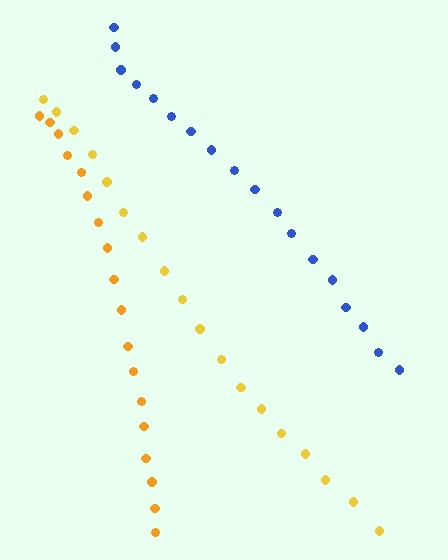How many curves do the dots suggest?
There are 3 distinct paths.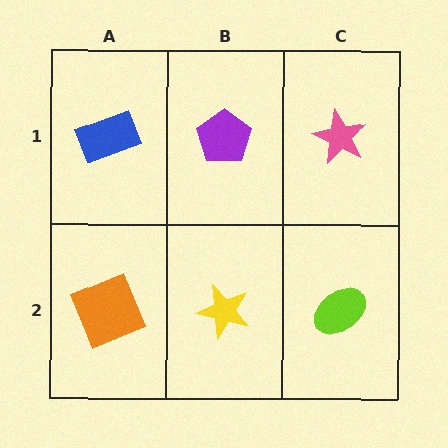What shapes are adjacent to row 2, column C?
A pink star (row 1, column C), a yellow star (row 2, column B).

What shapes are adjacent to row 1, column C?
A lime ellipse (row 2, column C), a purple pentagon (row 1, column B).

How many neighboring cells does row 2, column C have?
2.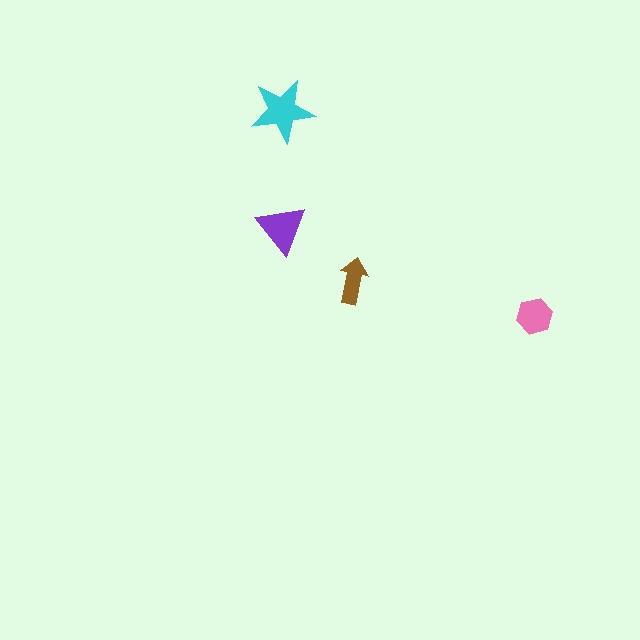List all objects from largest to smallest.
The cyan star, the purple triangle, the pink hexagon, the brown arrow.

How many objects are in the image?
There are 4 objects in the image.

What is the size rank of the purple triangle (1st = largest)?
2nd.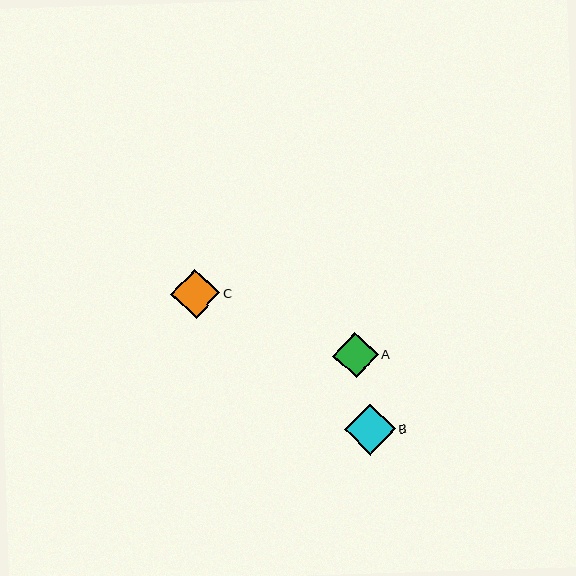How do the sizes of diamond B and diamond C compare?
Diamond B and diamond C are approximately the same size.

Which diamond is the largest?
Diamond B is the largest with a size of approximately 51 pixels.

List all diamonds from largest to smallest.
From largest to smallest: B, C, A.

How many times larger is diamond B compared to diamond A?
Diamond B is approximately 1.1 times the size of diamond A.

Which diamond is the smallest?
Diamond A is the smallest with a size of approximately 46 pixels.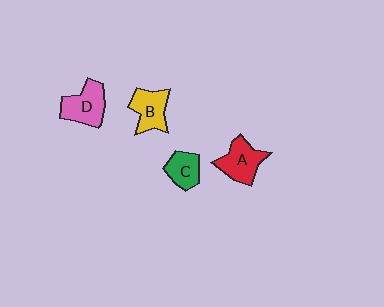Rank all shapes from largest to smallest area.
From largest to smallest: D (pink), A (red), B (yellow), C (green).